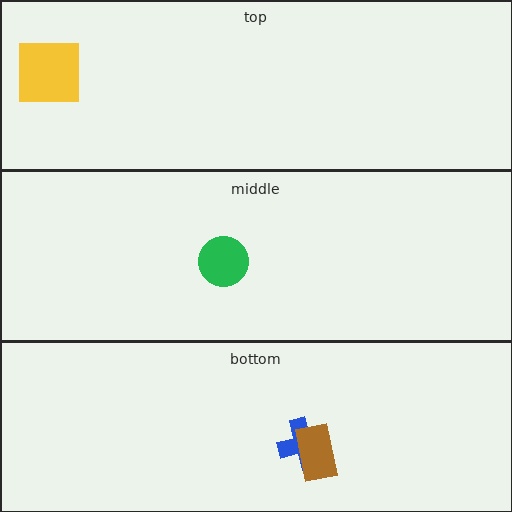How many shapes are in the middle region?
1.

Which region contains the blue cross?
The bottom region.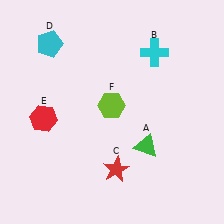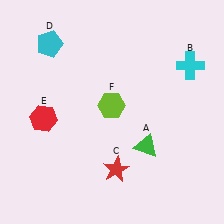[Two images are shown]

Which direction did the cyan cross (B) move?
The cyan cross (B) moved right.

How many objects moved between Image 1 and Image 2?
1 object moved between the two images.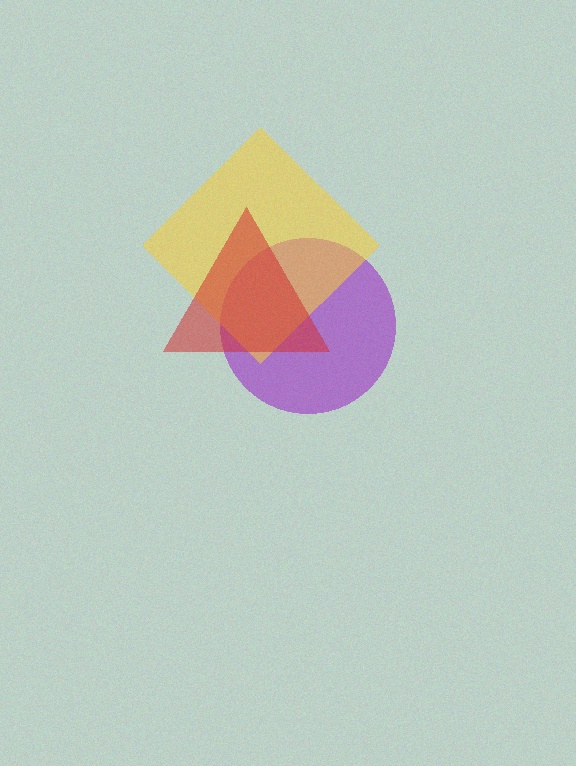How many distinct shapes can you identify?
There are 3 distinct shapes: a purple circle, a yellow diamond, a red triangle.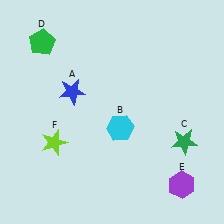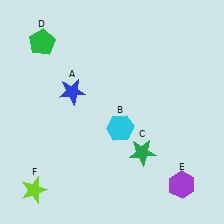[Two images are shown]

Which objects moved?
The objects that moved are: the green star (C), the lime star (F).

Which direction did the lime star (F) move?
The lime star (F) moved down.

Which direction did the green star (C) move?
The green star (C) moved left.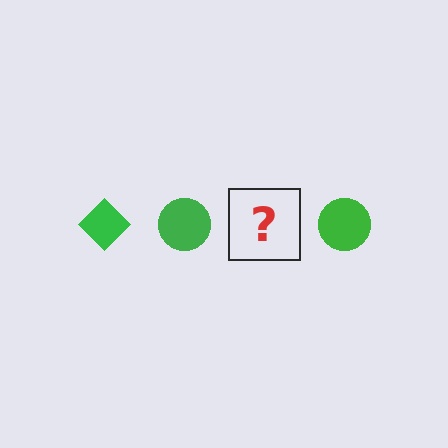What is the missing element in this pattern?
The missing element is a green diamond.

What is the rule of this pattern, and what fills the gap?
The rule is that the pattern cycles through diamond, circle shapes in green. The gap should be filled with a green diamond.